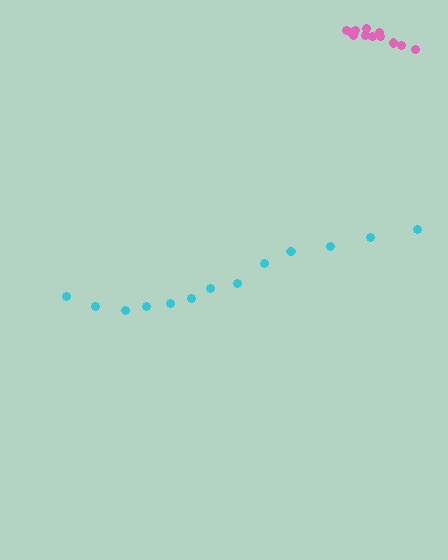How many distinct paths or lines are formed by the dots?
There are 2 distinct paths.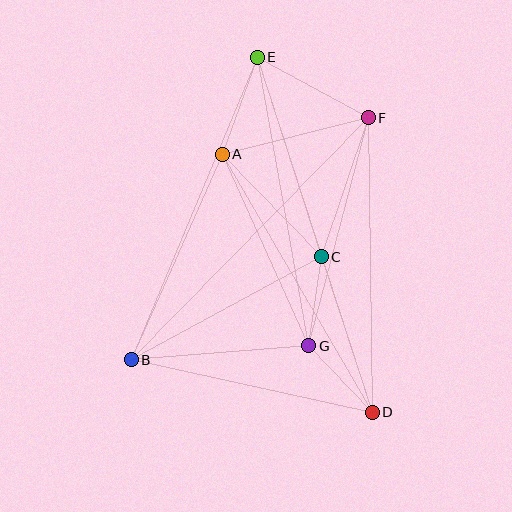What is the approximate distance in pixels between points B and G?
The distance between B and G is approximately 178 pixels.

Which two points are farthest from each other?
Points D and E are farthest from each other.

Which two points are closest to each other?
Points C and G are closest to each other.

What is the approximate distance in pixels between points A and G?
The distance between A and G is approximately 210 pixels.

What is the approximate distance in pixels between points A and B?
The distance between A and B is approximately 225 pixels.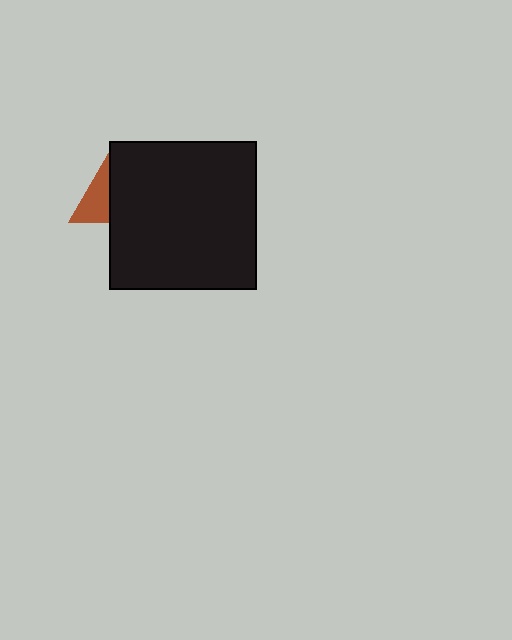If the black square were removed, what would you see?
You would see the complete brown triangle.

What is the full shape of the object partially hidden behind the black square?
The partially hidden object is a brown triangle.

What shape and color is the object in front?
The object in front is a black square.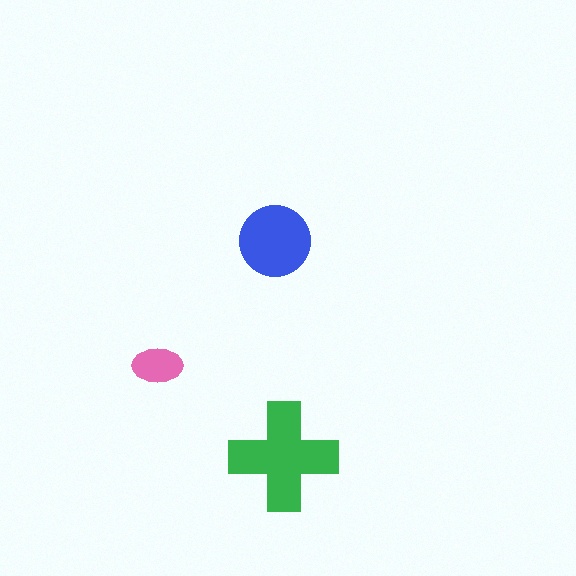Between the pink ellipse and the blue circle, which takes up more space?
The blue circle.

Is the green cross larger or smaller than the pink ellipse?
Larger.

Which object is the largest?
The green cross.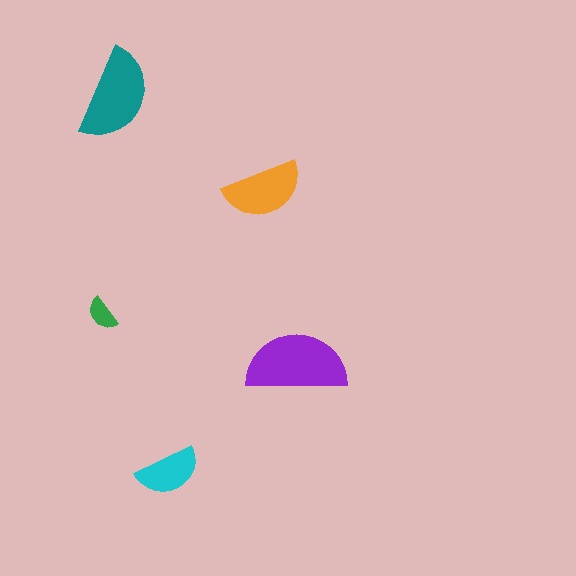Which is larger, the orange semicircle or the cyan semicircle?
The orange one.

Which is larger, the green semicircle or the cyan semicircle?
The cyan one.